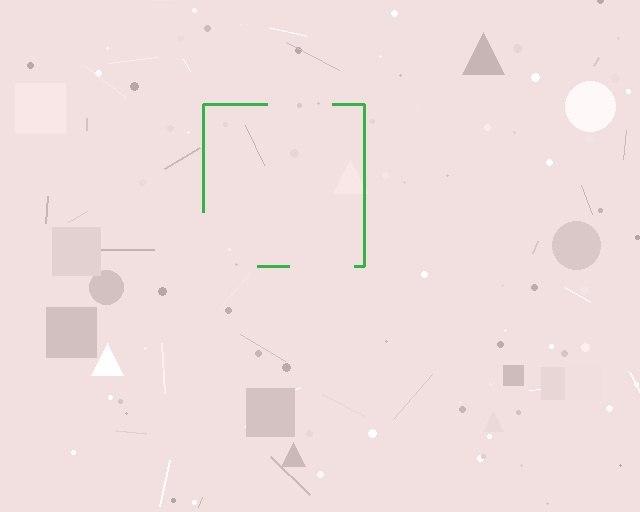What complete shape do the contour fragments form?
The contour fragments form a square.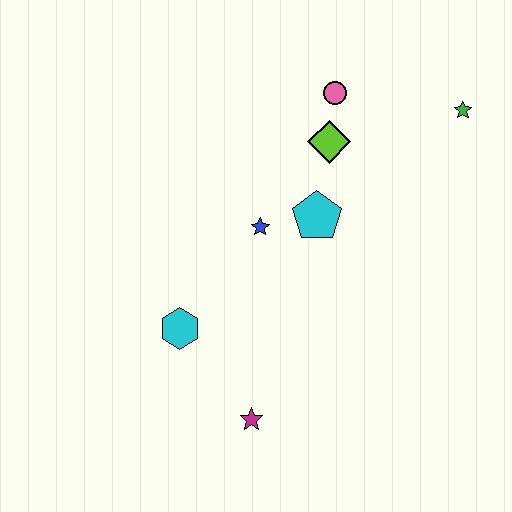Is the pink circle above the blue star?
Yes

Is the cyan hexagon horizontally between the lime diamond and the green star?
No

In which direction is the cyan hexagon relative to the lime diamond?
The cyan hexagon is below the lime diamond.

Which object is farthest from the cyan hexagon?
The green star is farthest from the cyan hexagon.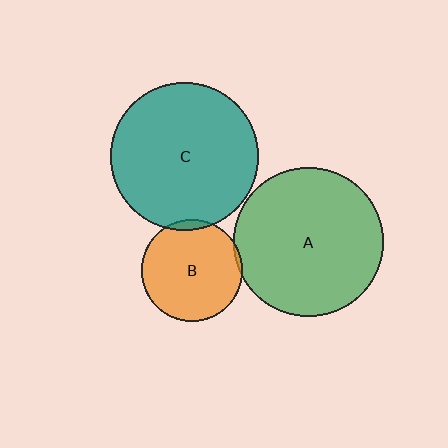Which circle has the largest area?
Circle A (green).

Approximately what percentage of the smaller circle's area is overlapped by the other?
Approximately 5%.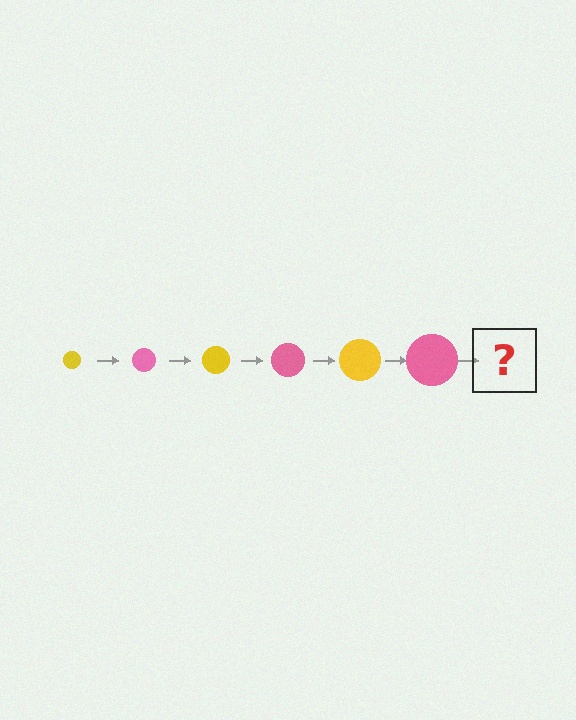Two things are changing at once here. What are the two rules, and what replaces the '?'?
The two rules are that the circle grows larger each step and the color cycles through yellow and pink. The '?' should be a yellow circle, larger than the previous one.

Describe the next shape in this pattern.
It should be a yellow circle, larger than the previous one.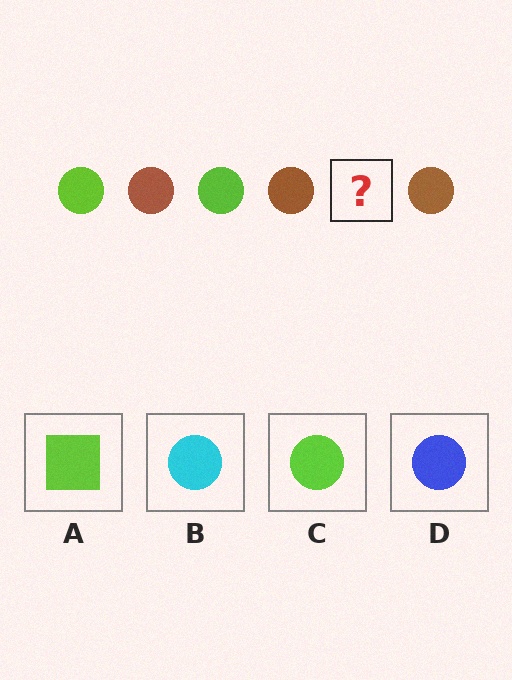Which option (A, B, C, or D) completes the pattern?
C.